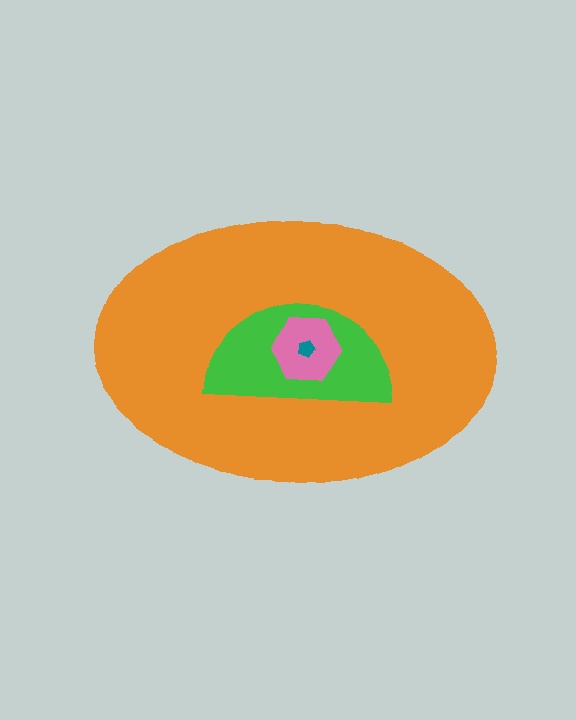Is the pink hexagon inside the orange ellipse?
Yes.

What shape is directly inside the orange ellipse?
The green semicircle.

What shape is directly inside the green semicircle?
The pink hexagon.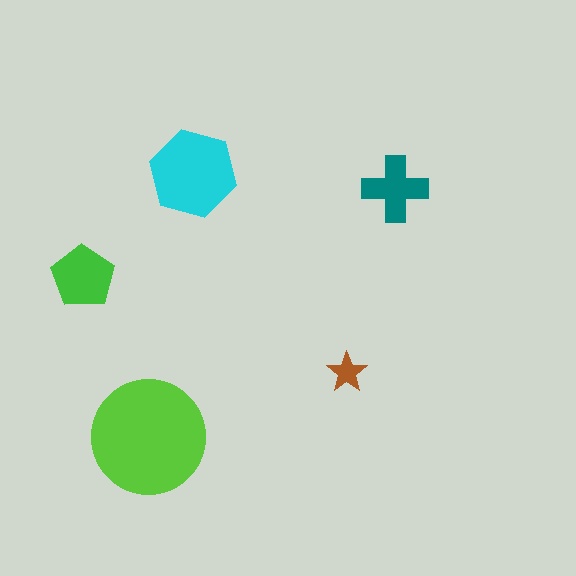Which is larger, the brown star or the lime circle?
The lime circle.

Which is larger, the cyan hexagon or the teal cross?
The cyan hexagon.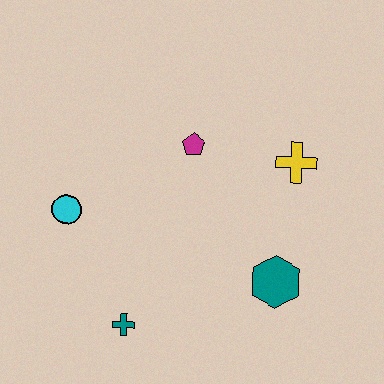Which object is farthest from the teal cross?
The yellow cross is farthest from the teal cross.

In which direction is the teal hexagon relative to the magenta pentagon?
The teal hexagon is below the magenta pentagon.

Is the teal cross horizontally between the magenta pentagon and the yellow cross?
No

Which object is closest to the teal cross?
The cyan circle is closest to the teal cross.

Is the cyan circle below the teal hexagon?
No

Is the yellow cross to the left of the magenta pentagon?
No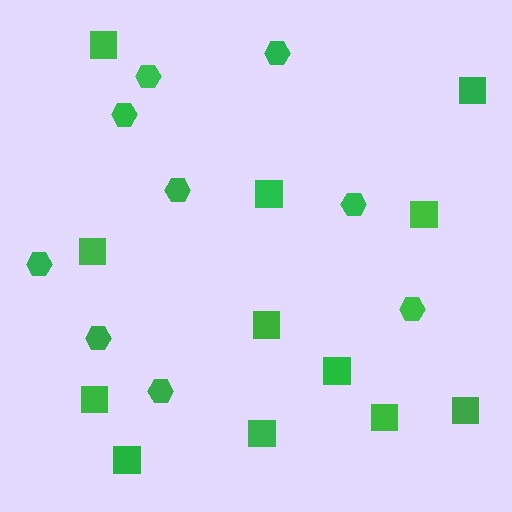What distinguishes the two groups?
There are 2 groups: one group of hexagons (9) and one group of squares (12).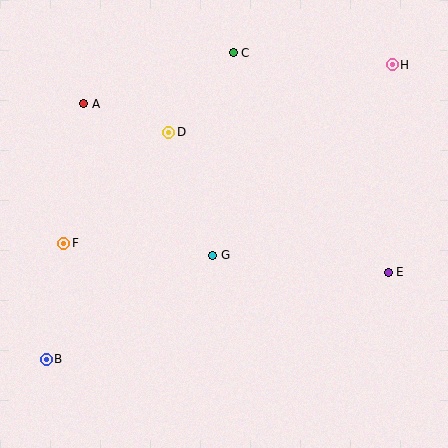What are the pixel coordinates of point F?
Point F is at (64, 243).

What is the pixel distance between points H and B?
The distance between H and B is 454 pixels.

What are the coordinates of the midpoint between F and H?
The midpoint between F and H is at (228, 154).